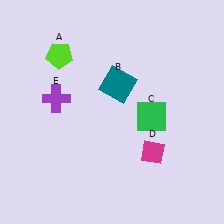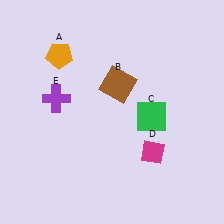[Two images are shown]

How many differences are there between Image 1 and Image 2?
There are 2 differences between the two images.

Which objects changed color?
A changed from lime to orange. B changed from teal to brown.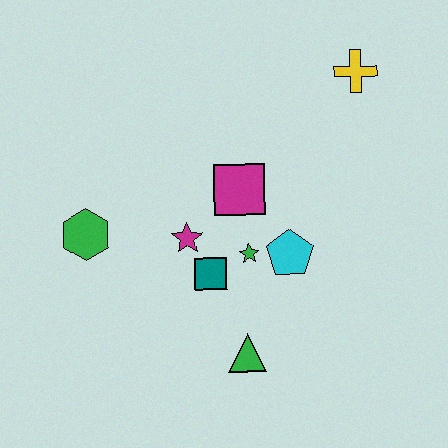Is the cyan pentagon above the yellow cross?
No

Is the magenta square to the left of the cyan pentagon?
Yes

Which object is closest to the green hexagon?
The magenta star is closest to the green hexagon.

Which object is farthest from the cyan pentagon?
The green hexagon is farthest from the cyan pentagon.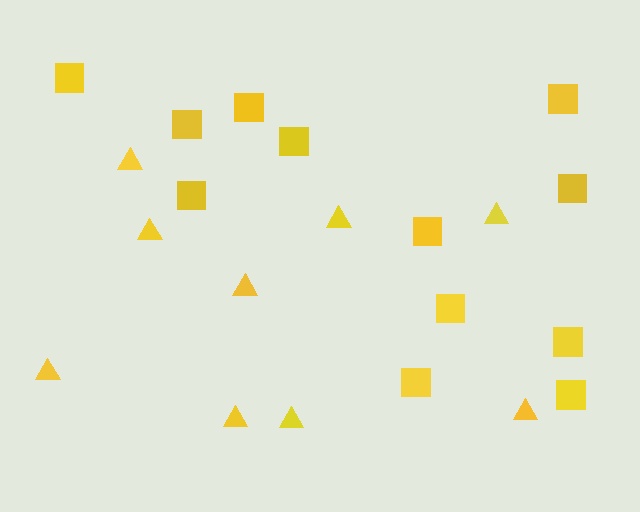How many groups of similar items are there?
There are 2 groups: one group of triangles (9) and one group of squares (12).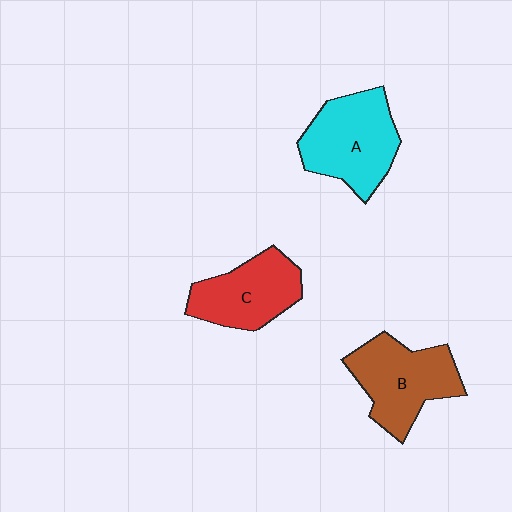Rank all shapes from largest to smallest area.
From largest to smallest: A (cyan), B (brown), C (red).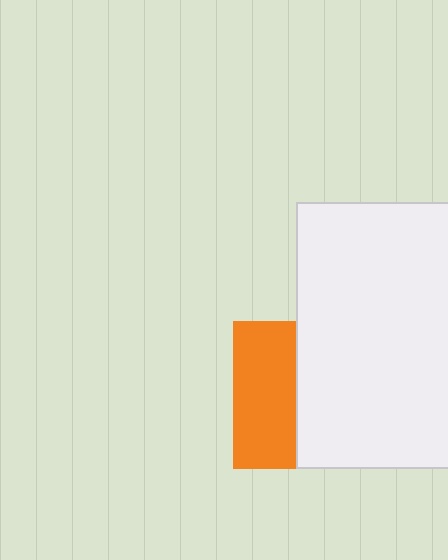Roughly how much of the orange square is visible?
A small part of it is visible (roughly 42%).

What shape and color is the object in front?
The object in front is a white rectangle.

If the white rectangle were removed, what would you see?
You would see the complete orange square.